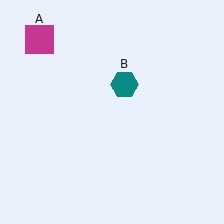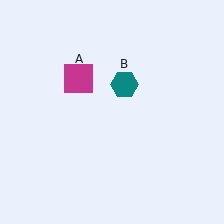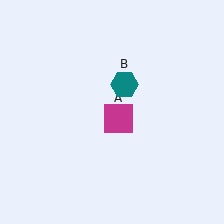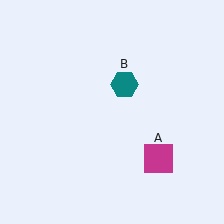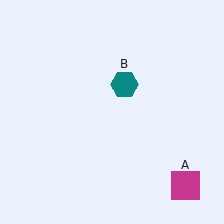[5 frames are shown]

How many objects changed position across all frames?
1 object changed position: magenta square (object A).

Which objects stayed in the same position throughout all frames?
Teal hexagon (object B) remained stationary.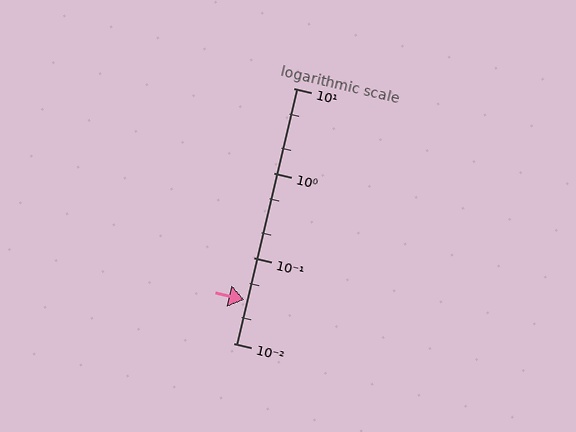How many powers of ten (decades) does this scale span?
The scale spans 3 decades, from 0.01 to 10.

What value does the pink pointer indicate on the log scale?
The pointer indicates approximately 0.032.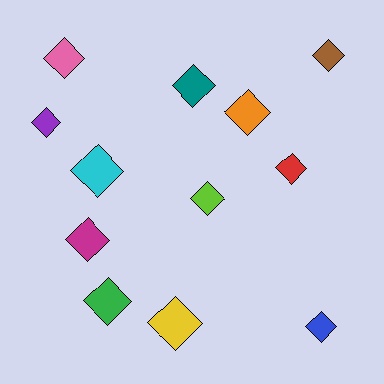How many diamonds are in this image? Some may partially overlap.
There are 12 diamonds.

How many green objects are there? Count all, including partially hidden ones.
There is 1 green object.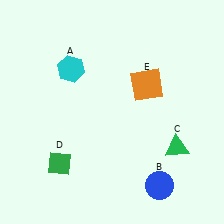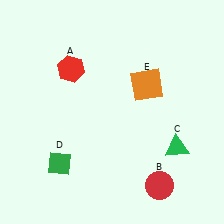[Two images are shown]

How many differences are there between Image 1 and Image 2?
There are 2 differences between the two images.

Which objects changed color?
A changed from cyan to red. B changed from blue to red.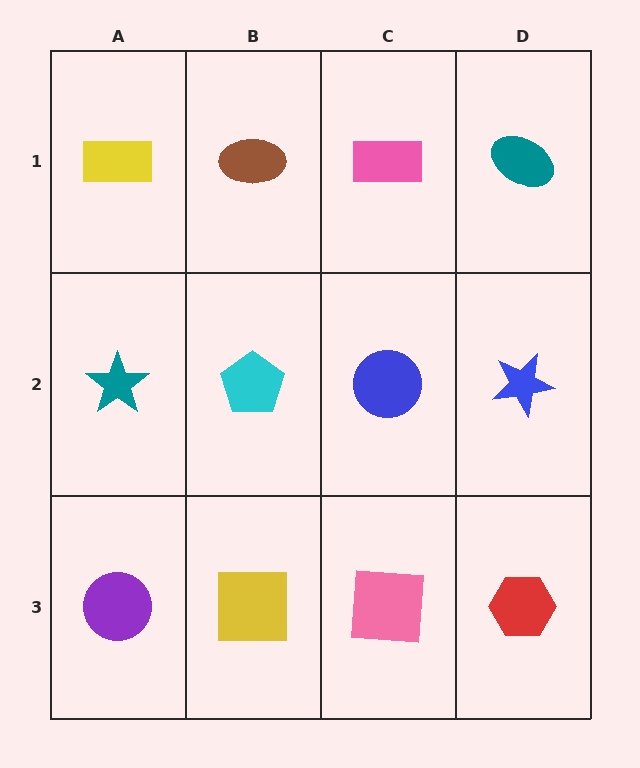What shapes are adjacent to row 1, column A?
A teal star (row 2, column A), a brown ellipse (row 1, column B).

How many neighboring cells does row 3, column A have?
2.